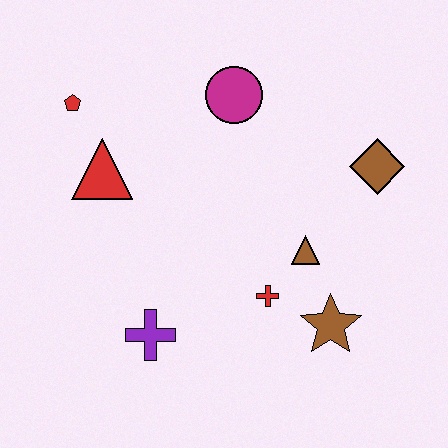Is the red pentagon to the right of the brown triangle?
No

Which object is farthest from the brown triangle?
The red pentagon is farthest from the brown triangle.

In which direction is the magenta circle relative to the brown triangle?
The magenta circle is above the brown triangle.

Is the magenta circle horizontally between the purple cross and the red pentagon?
No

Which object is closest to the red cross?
The brown triangle is closest to the red cross.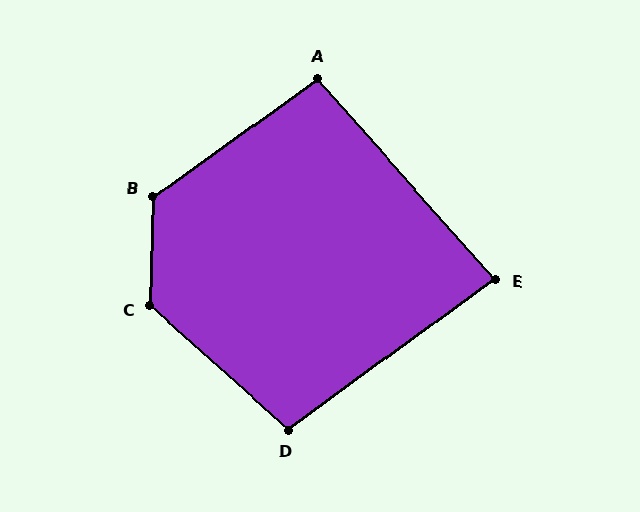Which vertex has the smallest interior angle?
E, at approximately 85 degrees.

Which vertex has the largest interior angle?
C, at approximately 130 degrees.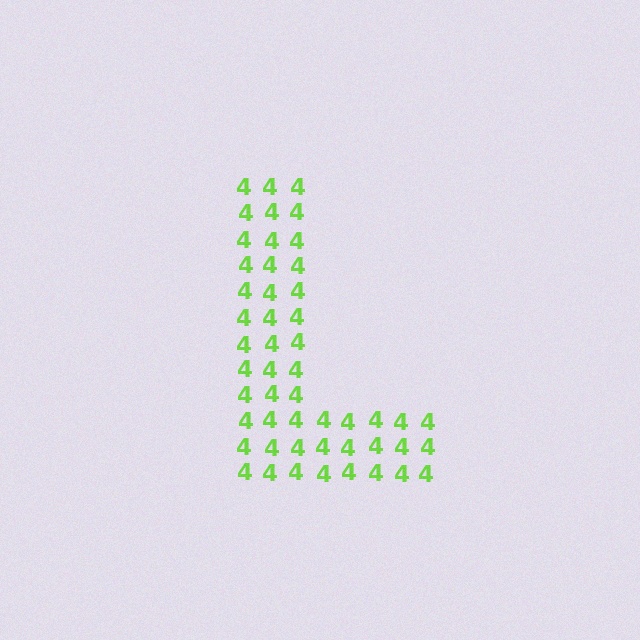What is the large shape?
The large shape is the letter L.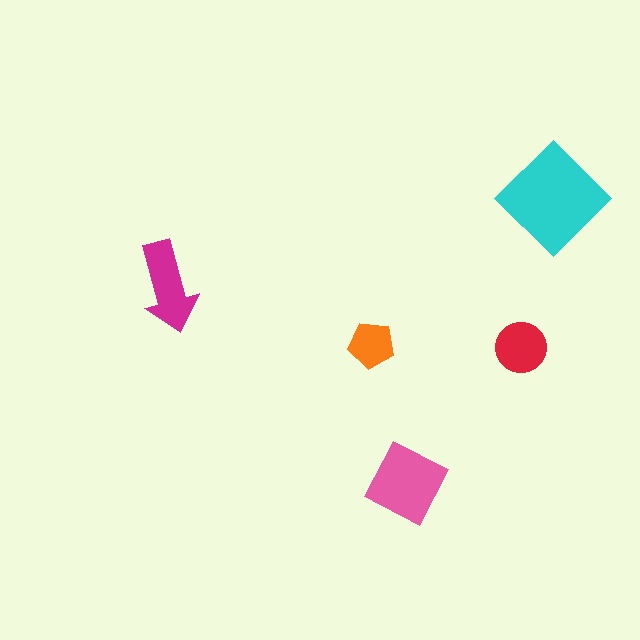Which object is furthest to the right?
The cyan diamond is rightmost.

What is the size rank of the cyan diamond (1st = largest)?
1st.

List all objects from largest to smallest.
The cyan diamond, the pink square, the magenta arrow, the red circle, the orange pentagon.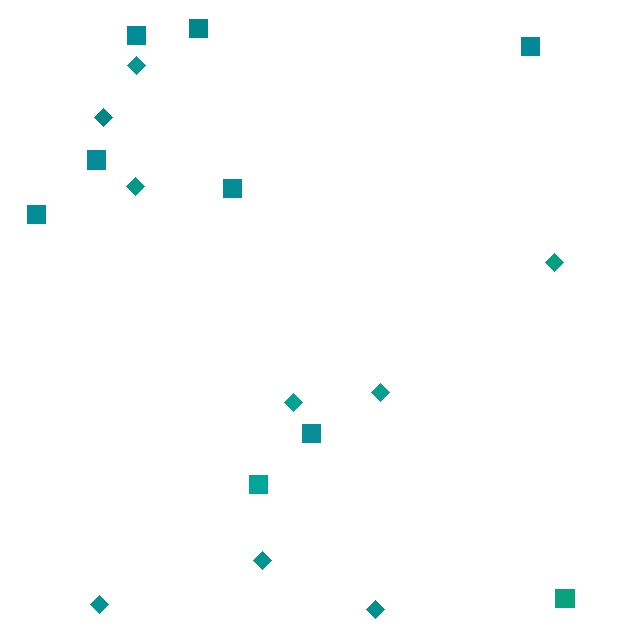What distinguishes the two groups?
There are 2 groups: one group of squares (9) and one group of diamonds (9).